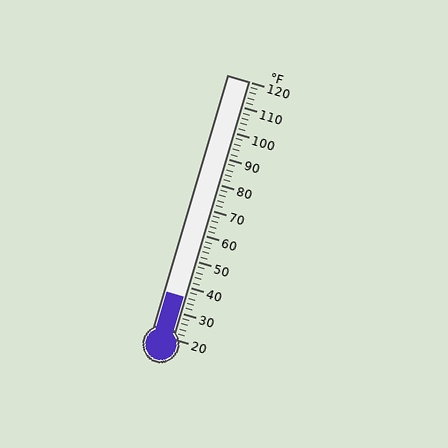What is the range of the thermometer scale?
The thermometer scale ranges from 20°F to 120°F.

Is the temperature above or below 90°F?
The temperature is below 90°F.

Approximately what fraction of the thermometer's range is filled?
The thermometer is filled to approximately 15% of its range.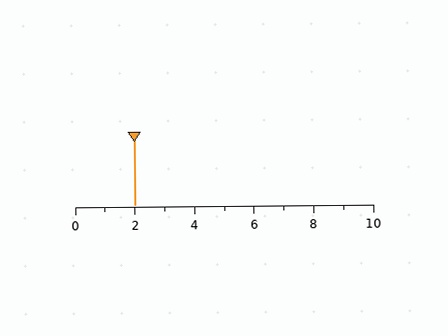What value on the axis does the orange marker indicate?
The marker indicates approximately 2.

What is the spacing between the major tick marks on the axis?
The major ticks are spaced 2 apart.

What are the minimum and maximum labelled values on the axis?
The axis runs from 0 to 10.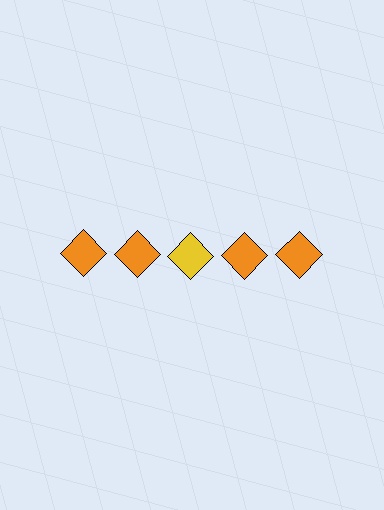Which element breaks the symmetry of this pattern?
The yellow diamond in the top row, center column breaks the symmetry. All other shapes are orange diamonds.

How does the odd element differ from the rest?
It has a different color: yellow instead of orange.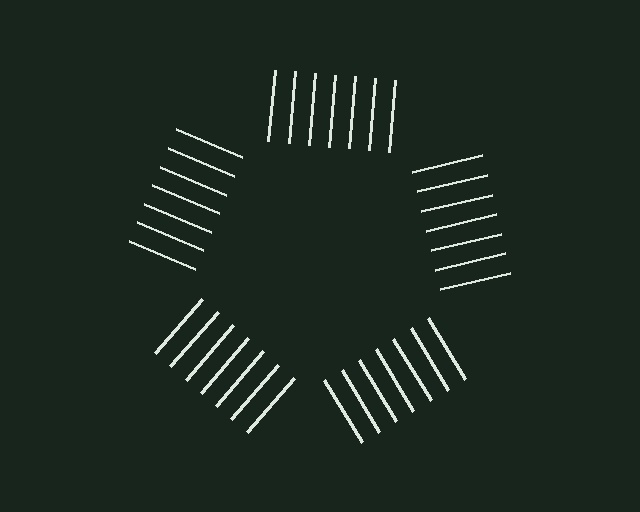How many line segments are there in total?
35 — 7 along each of the 5 edges.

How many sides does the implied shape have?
5 sides — the line-ends trace a pentagon.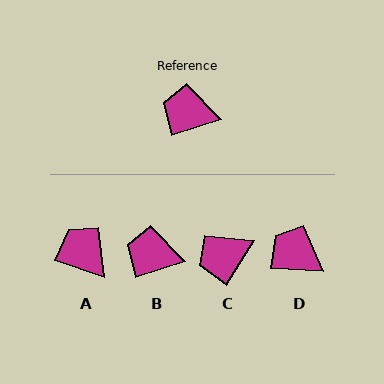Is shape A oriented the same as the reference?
No, it is off by about 38 degrees.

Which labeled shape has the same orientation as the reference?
B.